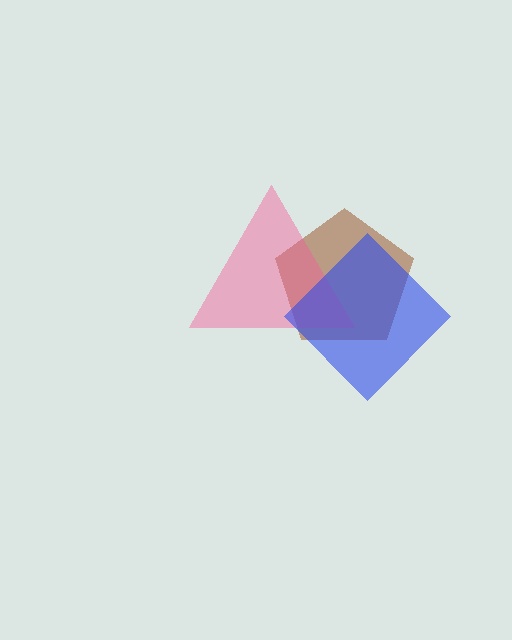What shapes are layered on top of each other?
The layered shapes are: a brown pentagon, a pink triangle, a blue diamond.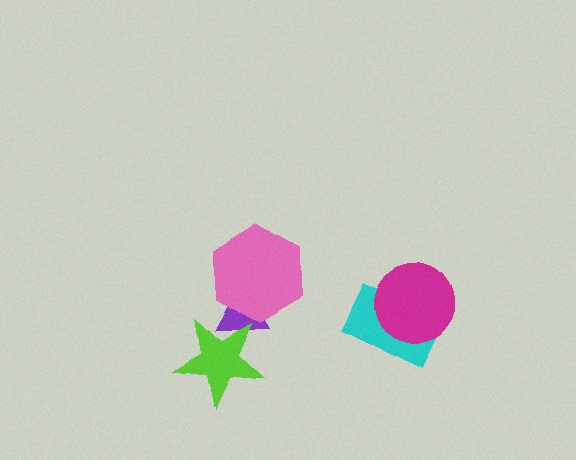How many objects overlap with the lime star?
1 object overlaps with the lime star.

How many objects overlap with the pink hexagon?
1 object overlaps with the pink hexagon.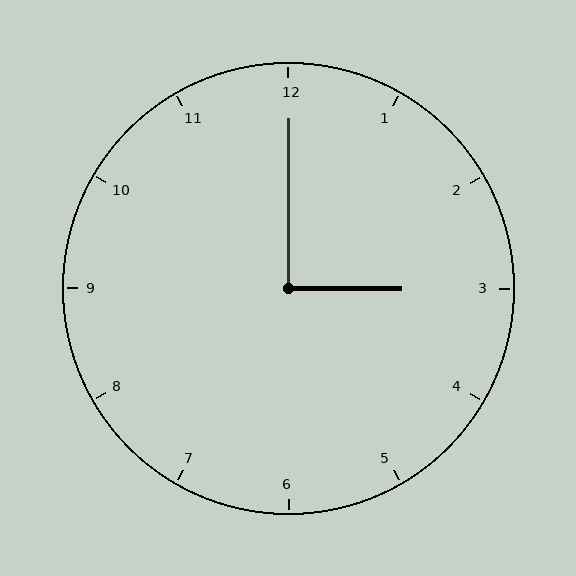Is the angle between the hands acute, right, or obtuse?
It is right.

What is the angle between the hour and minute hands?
Approximately 90 degrees.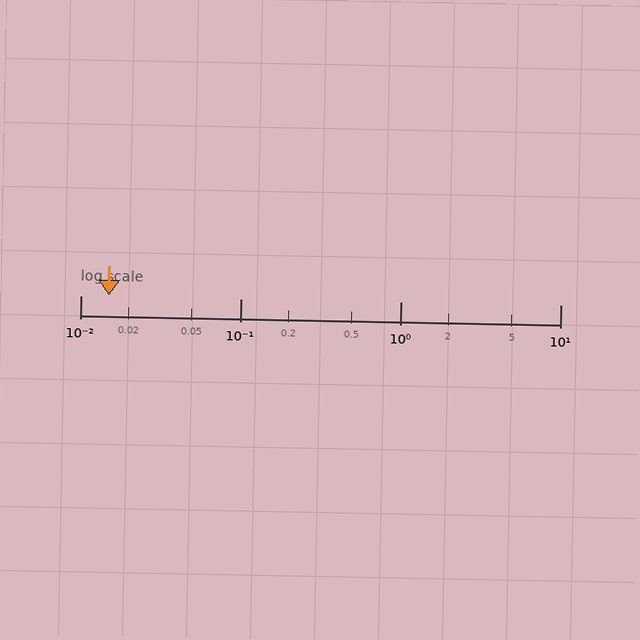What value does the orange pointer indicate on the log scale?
The pointer indicates approximately 0.015.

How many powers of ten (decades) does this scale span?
The scale spans 3 decades, from 0.01 to 10.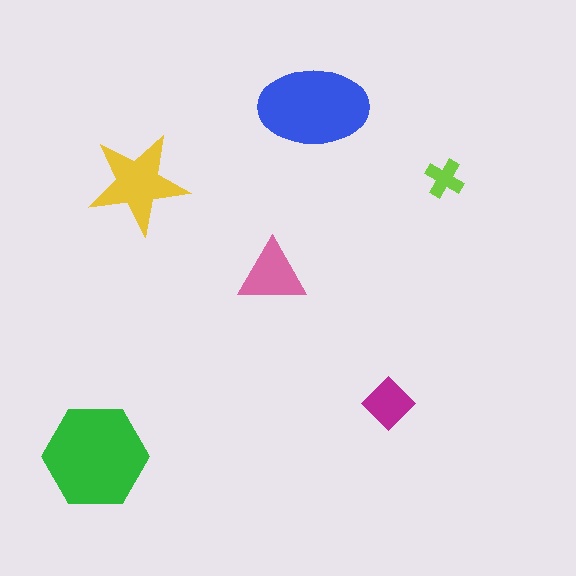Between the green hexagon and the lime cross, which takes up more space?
The green hexagon.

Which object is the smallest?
The lime cross.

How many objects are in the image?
There are 6 objects in the image.